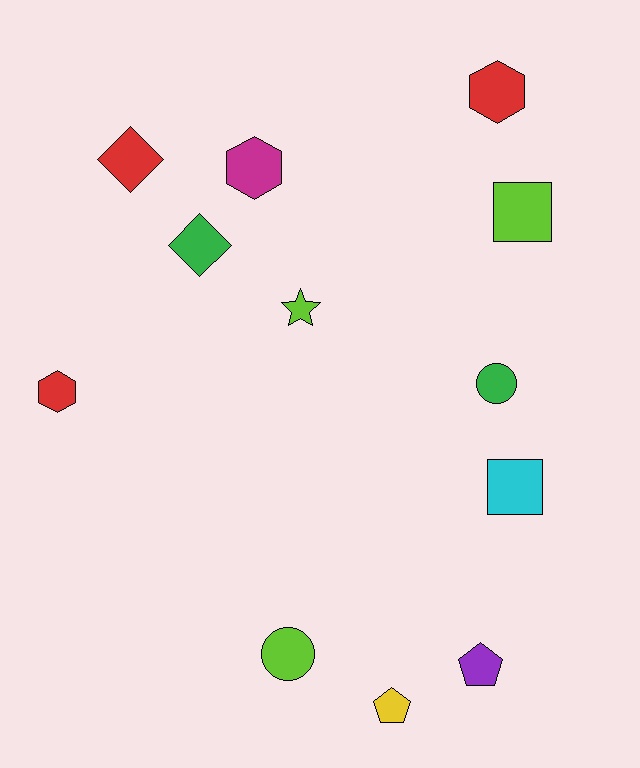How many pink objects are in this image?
There are no pink objects.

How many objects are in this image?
There are 12 objects.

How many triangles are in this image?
There are no triangles.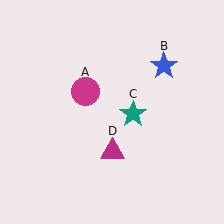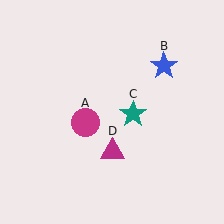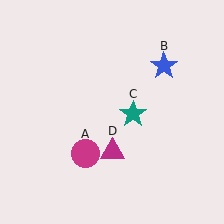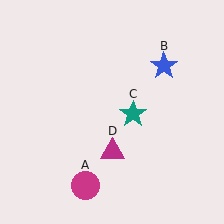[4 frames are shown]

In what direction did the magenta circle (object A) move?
The magenta circle (object A) moved down.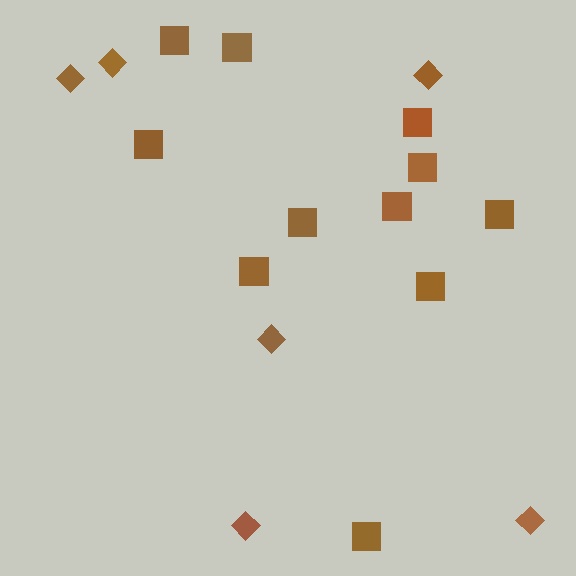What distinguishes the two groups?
There are 2 groups: one group of squares (11) and one group of diamonds (6).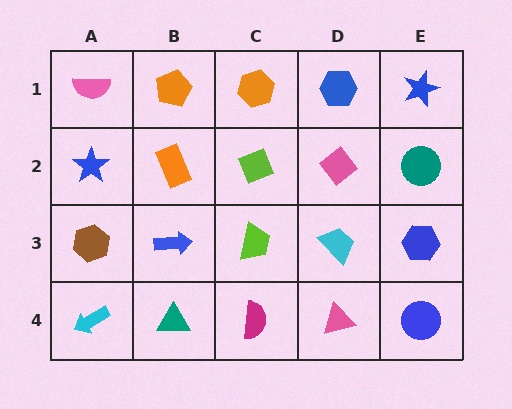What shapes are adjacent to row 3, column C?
A lime diamond (row 2, column C), a magenta semicircle (row 4, column C), a blue arrow (row 3, column B), a cyan trapezoid (row 3, column D).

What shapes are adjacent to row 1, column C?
A lime diamond (row 2, column C), an orange pentagon (row 1, column B), a blue hexagon (row 1, column D).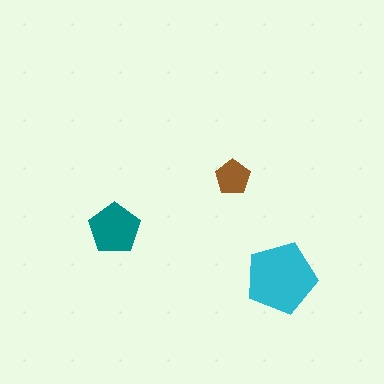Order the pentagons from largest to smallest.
the cyan one, the teal one, the brown one.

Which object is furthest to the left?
The teal pentagon is leftmost.